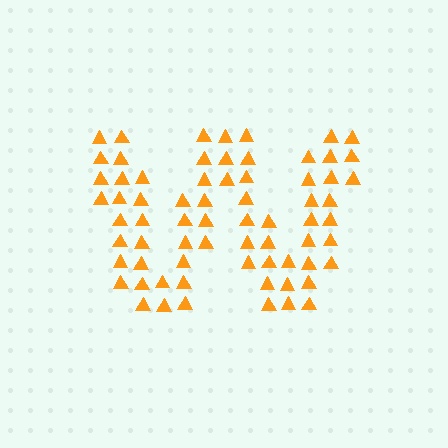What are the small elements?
The small elements are triangles.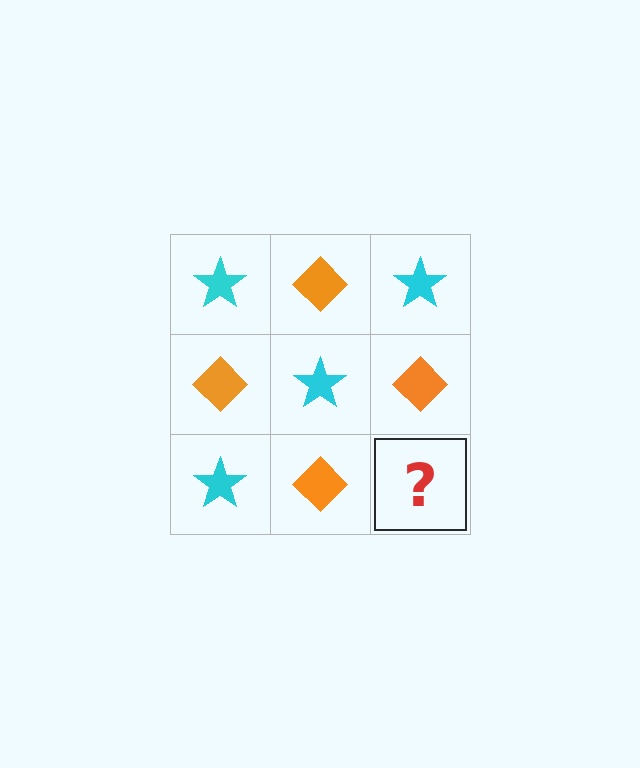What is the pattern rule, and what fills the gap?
The rule is that it alternates cyan star and orange diamond in a checkerboard pattern. The gap should be filled with a cyan star.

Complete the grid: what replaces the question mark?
The question mark should be replaced with a cyan star.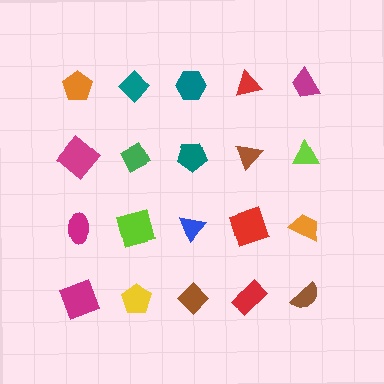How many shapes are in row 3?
5 shapes.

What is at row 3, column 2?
A lime square.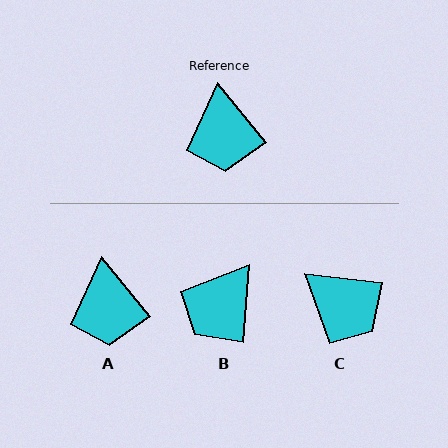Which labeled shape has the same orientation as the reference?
A.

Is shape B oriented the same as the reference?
No, it is off by about 44 degrees.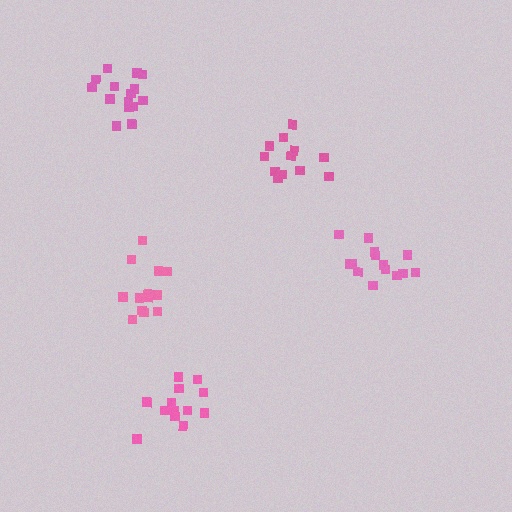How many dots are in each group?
Group 1: 13 dots, Group 2: 12 dots, Group 3: 15 dots, Group 4: 16 dots, Group 5: 13 dots (69 total).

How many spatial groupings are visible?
There are 5 spatial groupings.